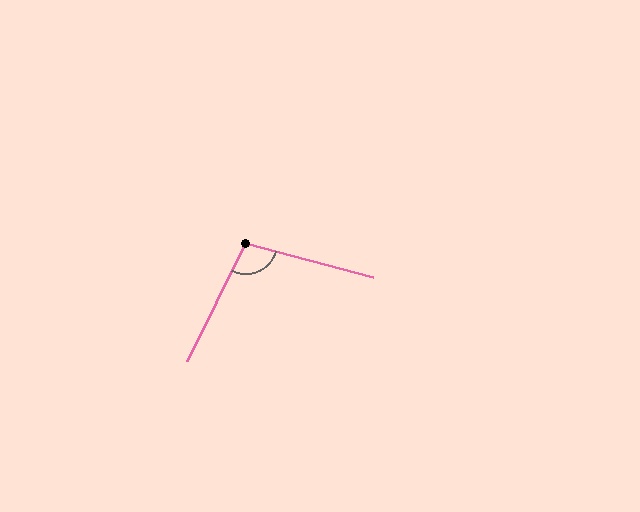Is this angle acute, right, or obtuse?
It is obtuse.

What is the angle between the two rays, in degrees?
Approximately 101 degrees.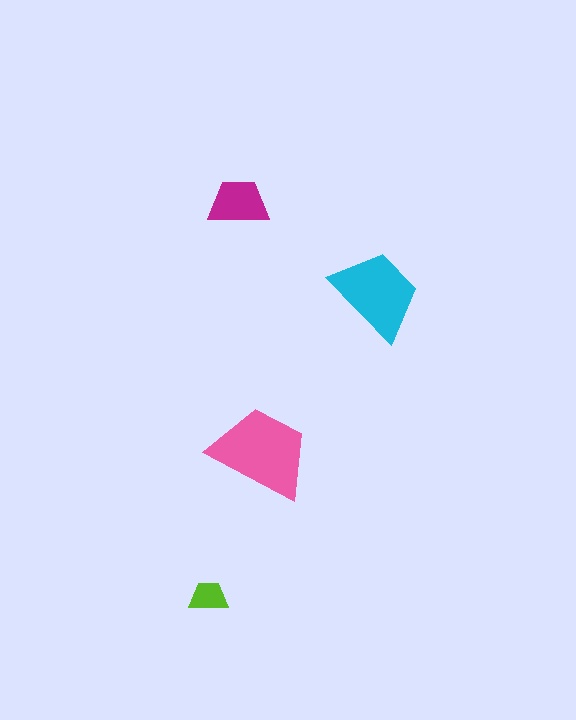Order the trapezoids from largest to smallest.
the pink one, the cyan one, the magenta one, the lime one.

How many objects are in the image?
There are 4 objects in the image.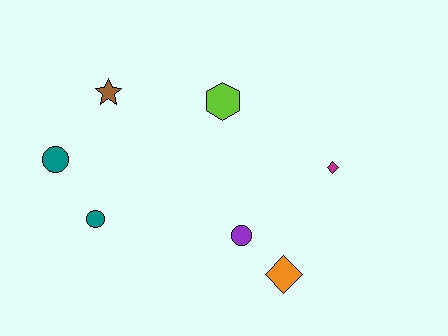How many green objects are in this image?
There are no green objects.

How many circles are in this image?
There are 3 circles.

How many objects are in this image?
There are 7 objects.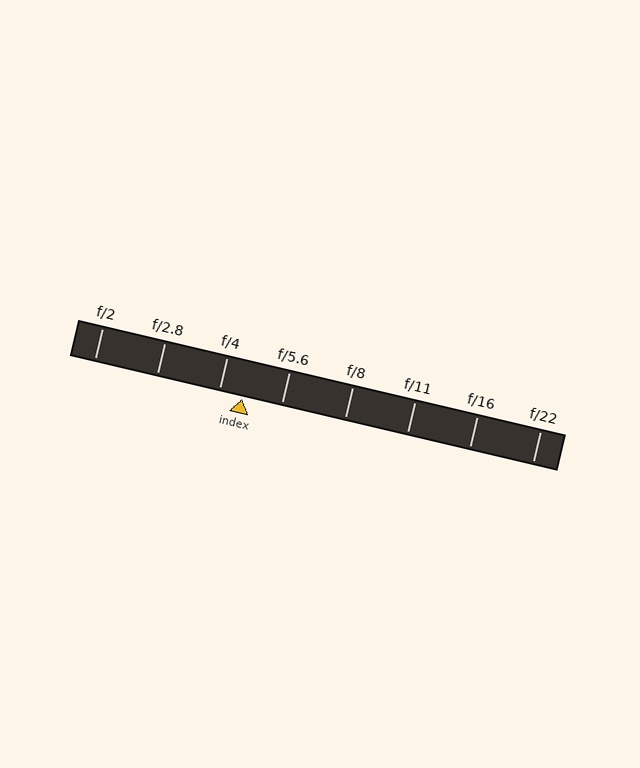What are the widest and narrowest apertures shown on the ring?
The widest aperture shown is f/2 and the narrowest is f/22.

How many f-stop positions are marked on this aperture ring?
There are 8 f-stop positions marked.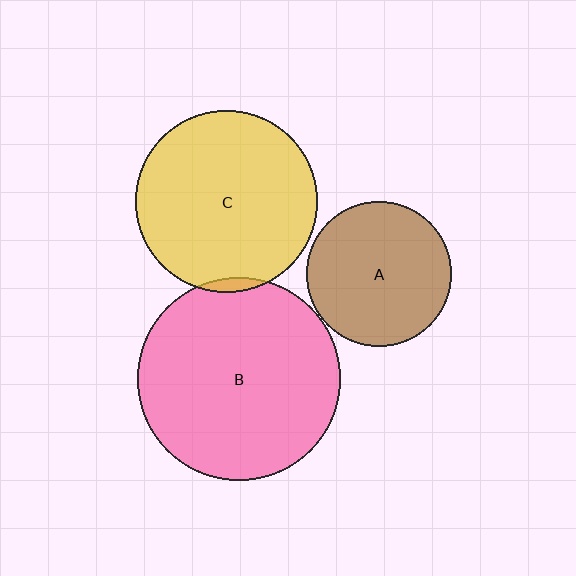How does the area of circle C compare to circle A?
Approximately 1.6 times.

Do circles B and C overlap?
Yes.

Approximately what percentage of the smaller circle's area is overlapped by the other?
Approximately 5%.